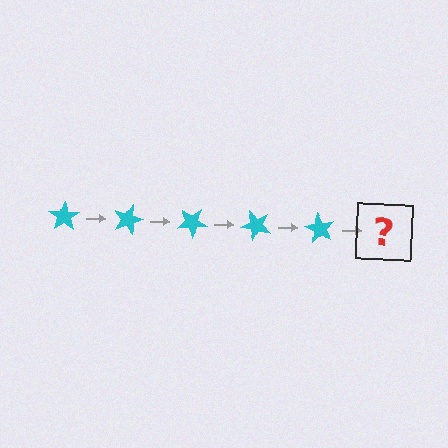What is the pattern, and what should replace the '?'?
The pattern is that the star rotates 15 degrees each step. The '?' should be a cyan star rotated 75 degrees.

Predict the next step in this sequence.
The next step is a cyan star rotated 75 degrees.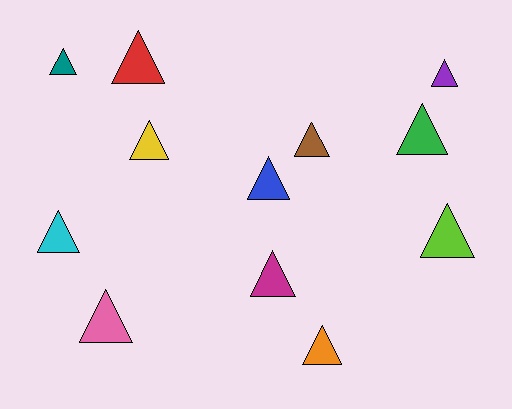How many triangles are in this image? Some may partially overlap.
There are 12 triangles.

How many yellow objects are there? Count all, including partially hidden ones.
There is 1 yellow object.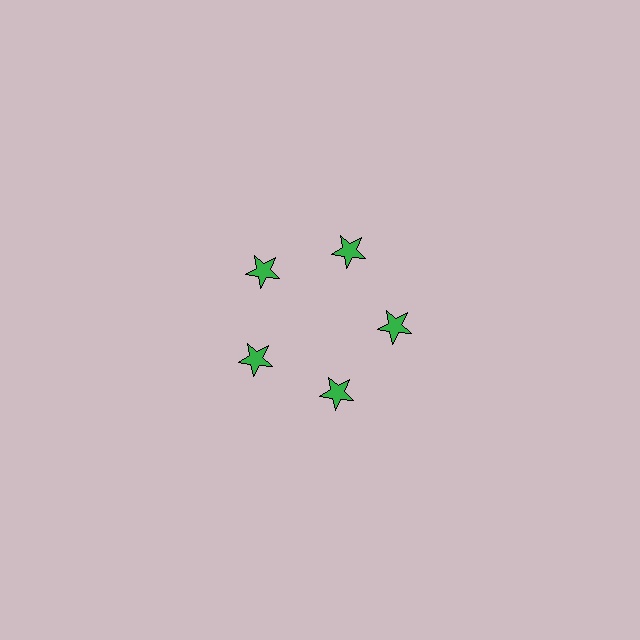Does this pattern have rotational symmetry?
Yes, this pattern has 5-fold rotational symmetry. It looks the same after rotating 72 degrees around the center.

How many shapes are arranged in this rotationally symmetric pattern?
There are 5 shapes, arranged in 5 groups of 1.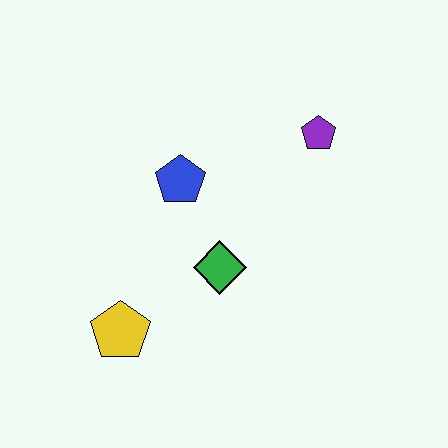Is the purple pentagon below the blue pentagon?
No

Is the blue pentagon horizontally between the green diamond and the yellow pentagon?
Yes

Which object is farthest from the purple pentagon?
The yellow pentagon is farthest from the purple pentagon.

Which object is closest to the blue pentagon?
The green diamond is closest to the blue pentagon.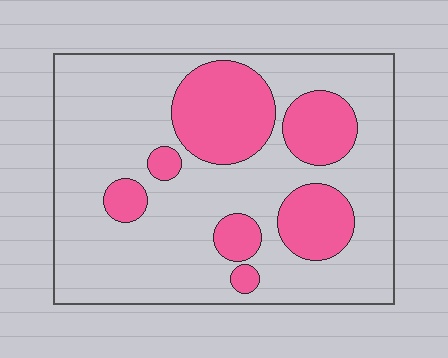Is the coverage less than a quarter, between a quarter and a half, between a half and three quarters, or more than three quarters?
Between a quarter and a half.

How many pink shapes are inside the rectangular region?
7.